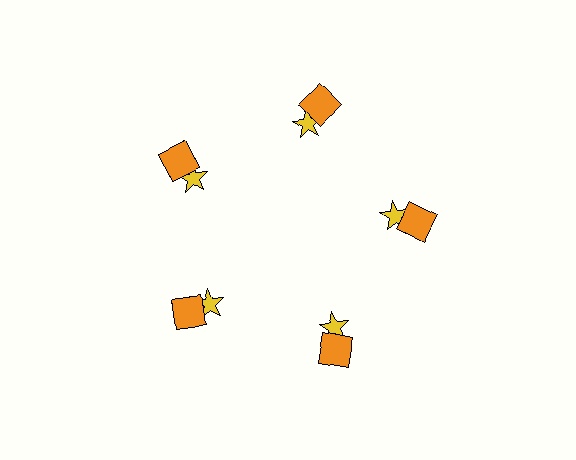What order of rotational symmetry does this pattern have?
This pattern has 5-fold rotational symmetry.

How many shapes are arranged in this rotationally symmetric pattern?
There are 10 shapes, arranged in 5 groups of 2.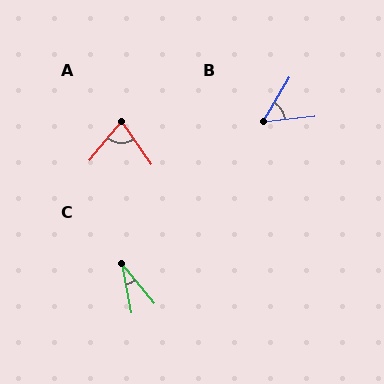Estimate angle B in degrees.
Approximately 53 degrees.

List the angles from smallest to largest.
C (29°), B (53°), A (74°).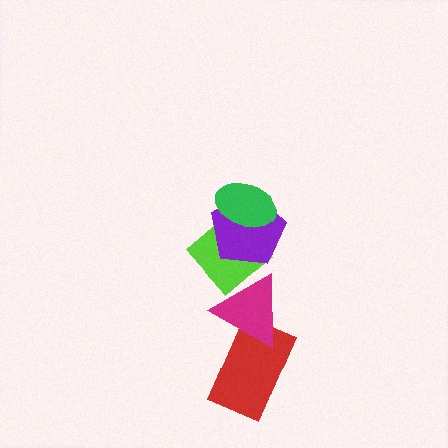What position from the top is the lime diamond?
The lime diamond is 3rd from the top.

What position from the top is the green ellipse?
The green ellipse is 1st from the top.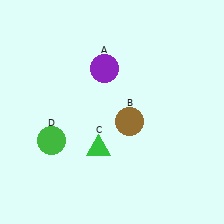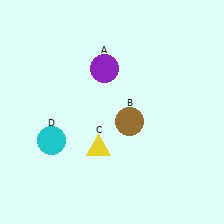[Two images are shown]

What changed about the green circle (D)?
In Image 1, D is green. In Image 2, it changed to cyan.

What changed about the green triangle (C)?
In Image 1, C is green. In Image 2, it changed to yellow.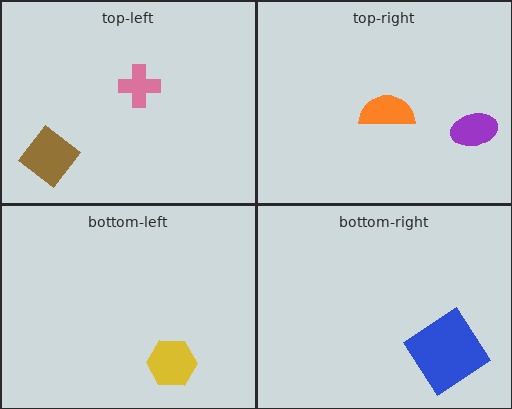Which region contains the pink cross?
The top-left region.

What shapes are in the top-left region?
The brown diamond, the pink cross.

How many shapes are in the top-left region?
2.